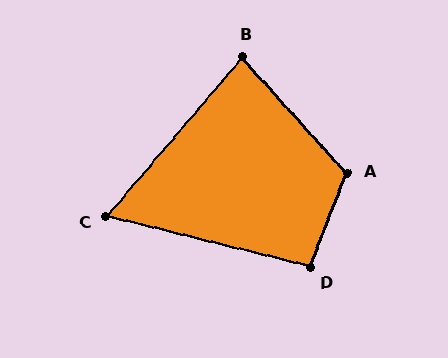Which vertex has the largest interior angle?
A, at approximately 116 degrees.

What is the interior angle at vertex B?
Approximately 83 degrees (acute).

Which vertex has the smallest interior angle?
C, at approximately 64 degrees.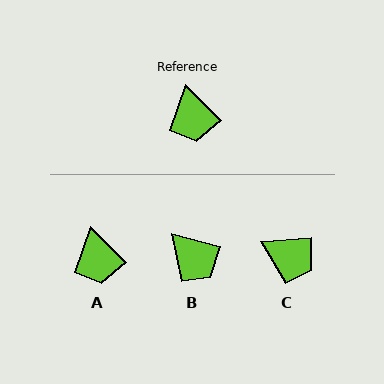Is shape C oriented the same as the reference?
No, it is off by about 50 degrees.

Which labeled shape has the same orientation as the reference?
A.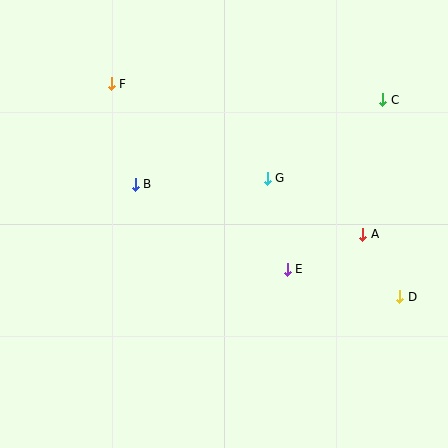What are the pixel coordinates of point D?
Point D is at (400, 297).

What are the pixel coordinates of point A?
Point A is at (363, 234).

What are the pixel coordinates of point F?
Point F is at (111, 84).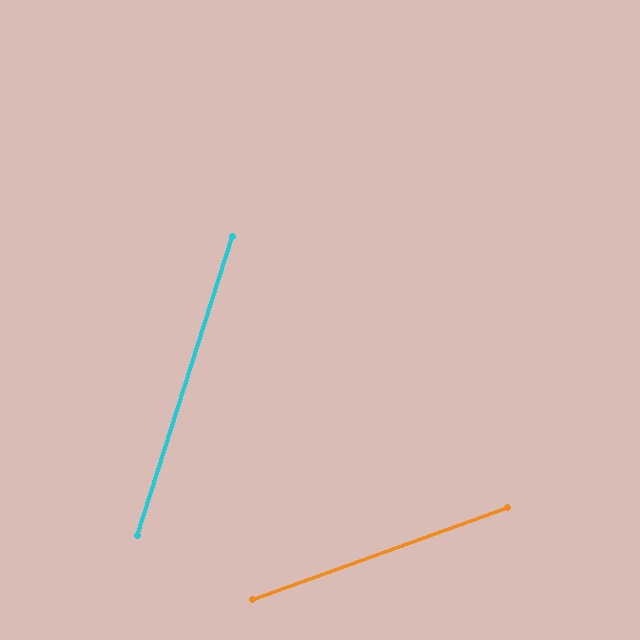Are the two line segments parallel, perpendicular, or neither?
Neither parallel nor perpendicular — they differ by about 52°.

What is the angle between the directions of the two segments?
Approximately 52 degrees.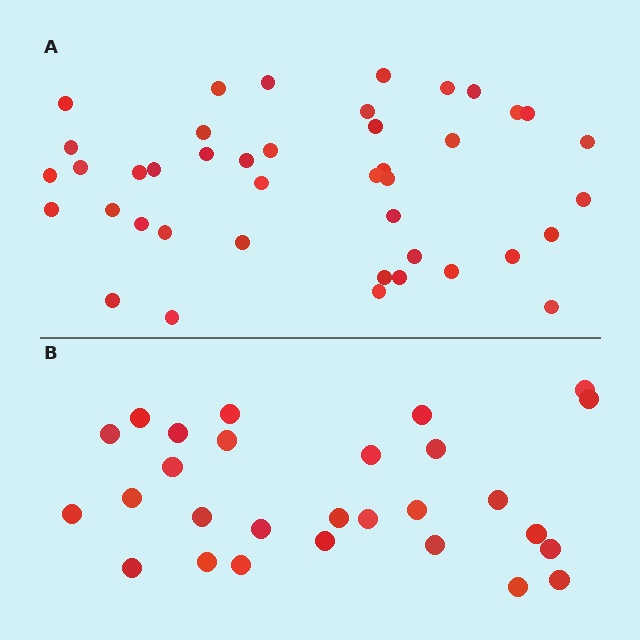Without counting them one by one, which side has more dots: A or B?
Region A (the top region) has more dots.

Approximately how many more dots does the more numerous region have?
Region A has approximately 15 more dots than region B.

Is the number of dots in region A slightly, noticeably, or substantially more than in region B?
Region A has substantially more. The ratio is roughly 1.5 to 1.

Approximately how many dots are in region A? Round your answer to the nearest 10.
About 40 dots. (The exact count is 42, which rounds to 40.)